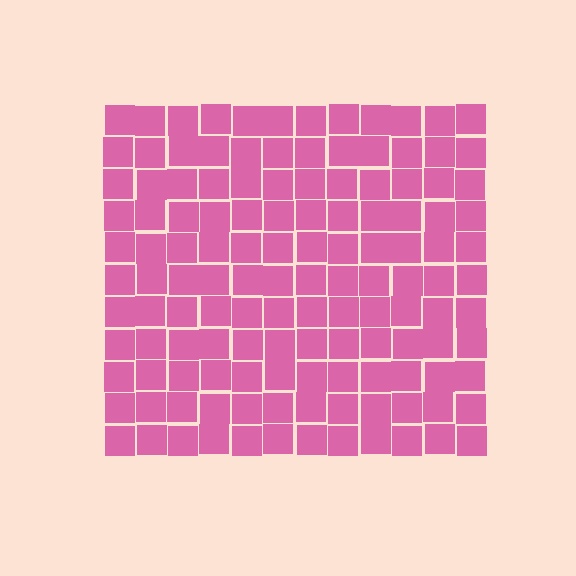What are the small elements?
The small elements are squares.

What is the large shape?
The large shape is a square.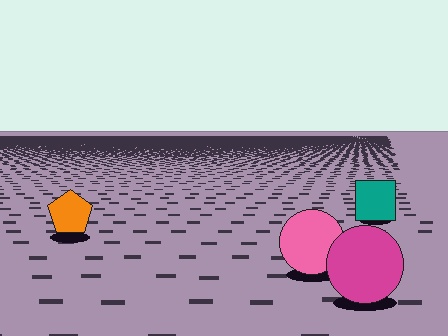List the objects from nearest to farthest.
From nearest to farthest: the magenta circle, the pink circle, the orange pentagon, the teal square.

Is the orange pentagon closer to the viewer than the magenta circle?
No. The magenta circle is closer — you can tell from the texture gradient: the ground texture is coarser near it.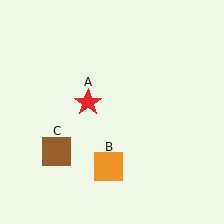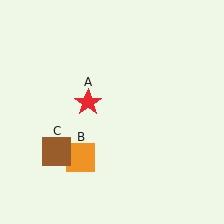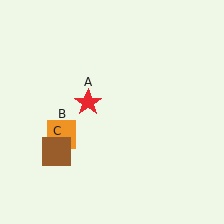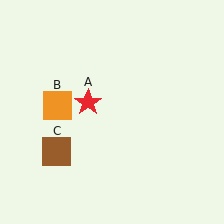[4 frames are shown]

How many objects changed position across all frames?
1 object changed position: orange square (object B).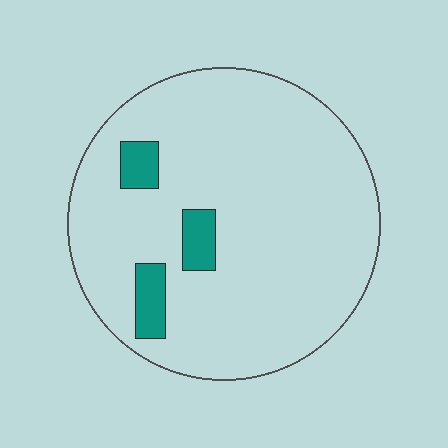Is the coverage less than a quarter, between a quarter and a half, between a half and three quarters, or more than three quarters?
Less than a quarter.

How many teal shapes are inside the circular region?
3.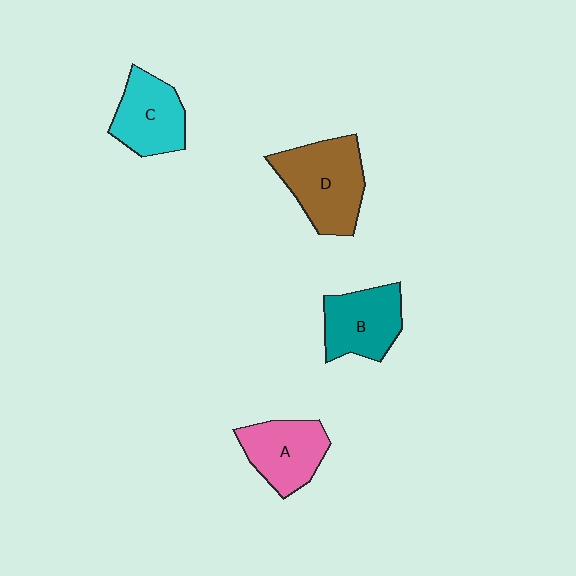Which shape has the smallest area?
Shape C (cyan).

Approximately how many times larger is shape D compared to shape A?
Approximately 1.3 times.